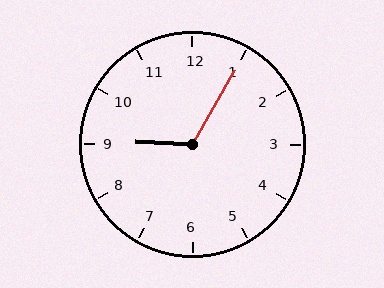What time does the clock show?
9:05.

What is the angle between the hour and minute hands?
Approximately 118 degrees.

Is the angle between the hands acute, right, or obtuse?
It is obtuse.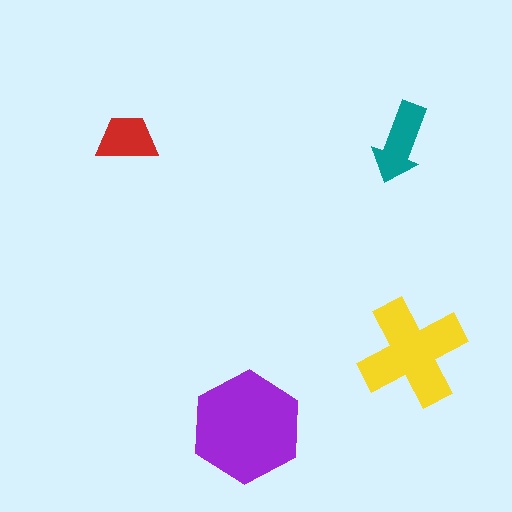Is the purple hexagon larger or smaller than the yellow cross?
Larger.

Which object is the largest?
The purple hexagon.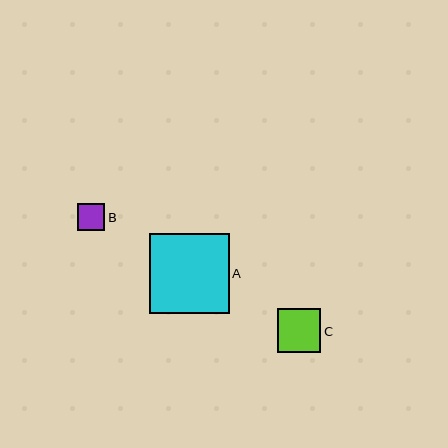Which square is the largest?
Square A is the largest with a size of approximately 79 pixels.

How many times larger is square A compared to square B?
Square A is approximately 2.9 times the size of square B.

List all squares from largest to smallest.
From largest to smallest: A, C, B.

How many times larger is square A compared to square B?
Square A is approximately 2.9 times the size of square B.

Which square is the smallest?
Square B is the smallest with a size of approximately 28 pixels.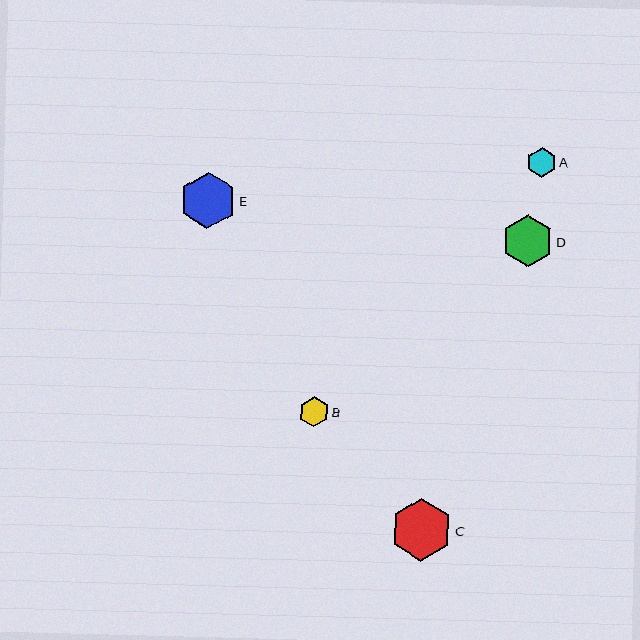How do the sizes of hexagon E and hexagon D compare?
Hexagon E and hexagon D are approximately the same size.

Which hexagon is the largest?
Hexagon C is the largest with a size of approximately 62 pixels.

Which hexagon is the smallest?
Hexagon A is the smallest with a size of approximately 30 pixels.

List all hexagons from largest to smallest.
From largest to smallest: C, E, D, B, A.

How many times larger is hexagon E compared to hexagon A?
Hexagon E is approximately 1.9 times the size of hexagon A.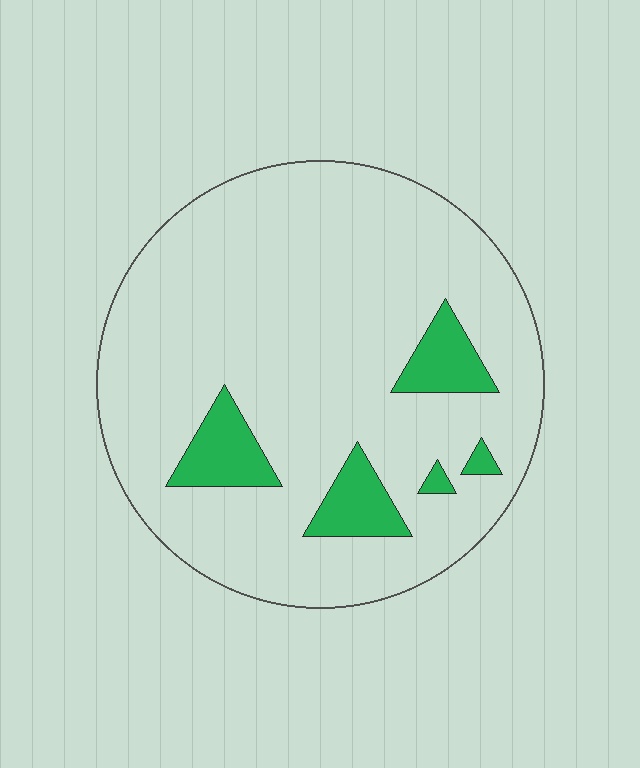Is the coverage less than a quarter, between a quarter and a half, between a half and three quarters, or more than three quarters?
Less than a quarter.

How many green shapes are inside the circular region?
5.